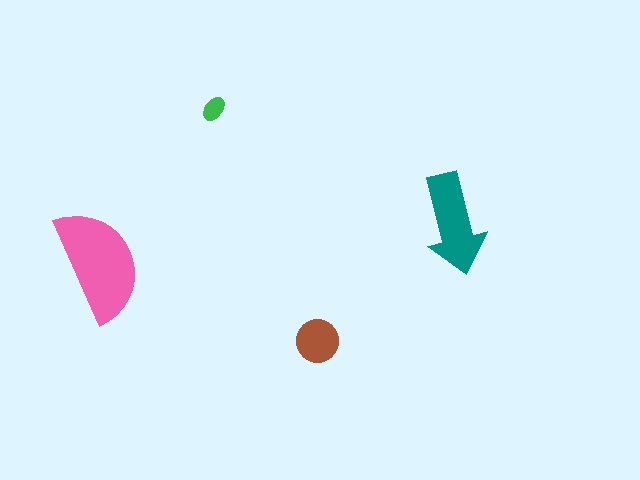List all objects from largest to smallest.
The pink semicircle, the teal arrow, the brown circle, the green ellipse.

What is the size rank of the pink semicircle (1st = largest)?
1st.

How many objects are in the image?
There are 4 objects in the image.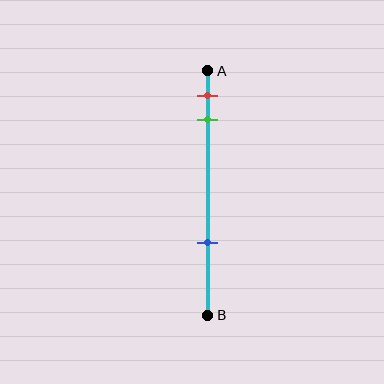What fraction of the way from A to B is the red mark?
The red mark is approximately 10% (0.1) of the way from A to B.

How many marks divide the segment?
There are 3 marks dividing the segment.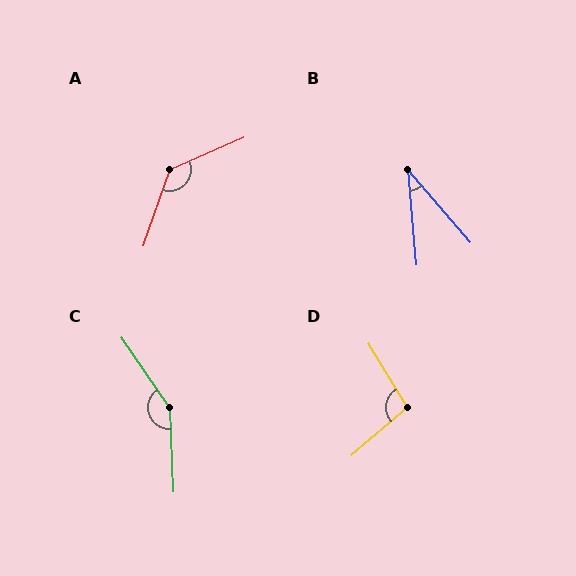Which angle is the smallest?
B, at approximately 36 degrees.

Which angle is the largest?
C, at approximately 148 degrees.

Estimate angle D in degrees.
Approximately 100 degrees.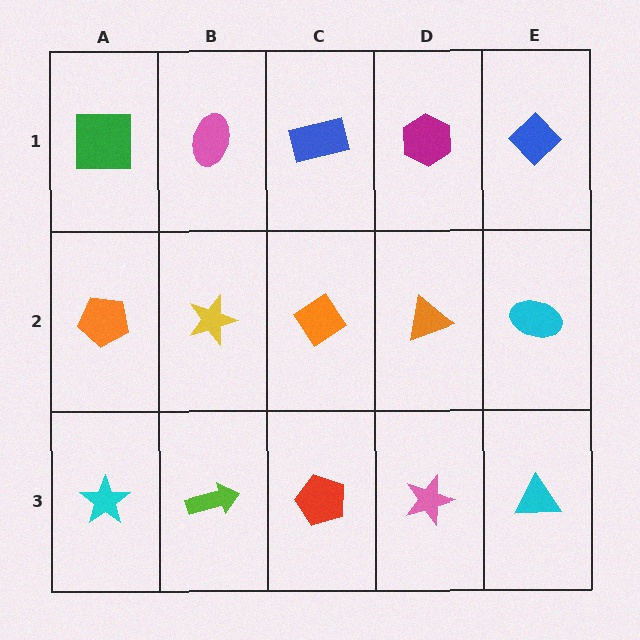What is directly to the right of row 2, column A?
A yellow star.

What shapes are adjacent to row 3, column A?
An orange pentagon (row 2, column A), a lime arrow (row 3, column B).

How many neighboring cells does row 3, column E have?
2.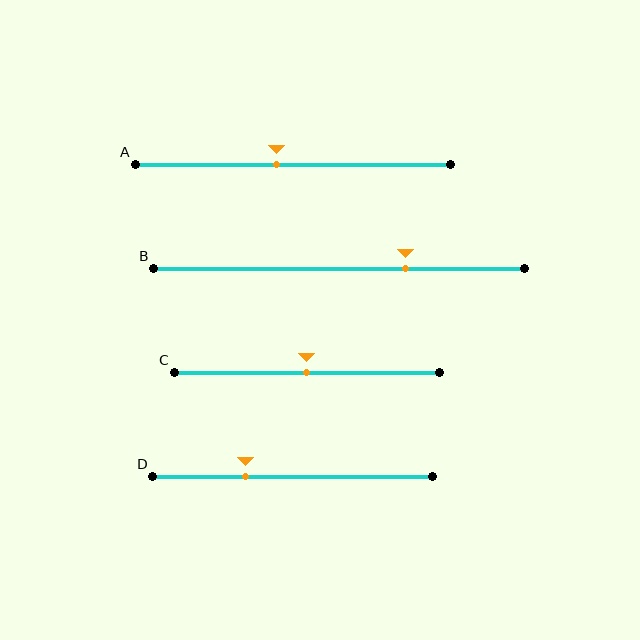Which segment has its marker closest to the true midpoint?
Segment C has its marker closest to the true midpoint.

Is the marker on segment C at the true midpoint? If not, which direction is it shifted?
Yes, the marker on segment C is at the true midpoint.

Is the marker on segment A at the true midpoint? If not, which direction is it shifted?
No, the marker on segment A is shifted to the left by about 5% of the segment length.